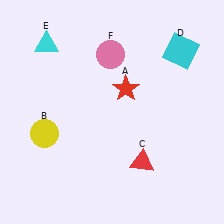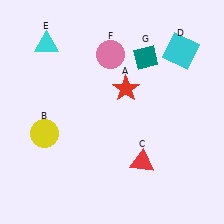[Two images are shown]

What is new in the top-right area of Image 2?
A teal diamond (G) was added in the top-right area of Image 2.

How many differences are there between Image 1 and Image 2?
There is 1 difference between the two images.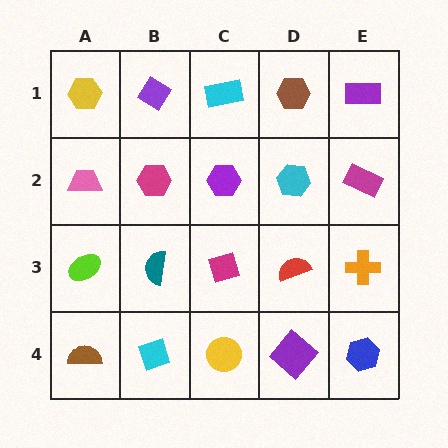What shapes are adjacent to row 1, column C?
A purple hexagon (row 2, column C), a purple diamond (row 1, column B), a brown hexagon (row 1, column D).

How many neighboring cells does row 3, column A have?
3.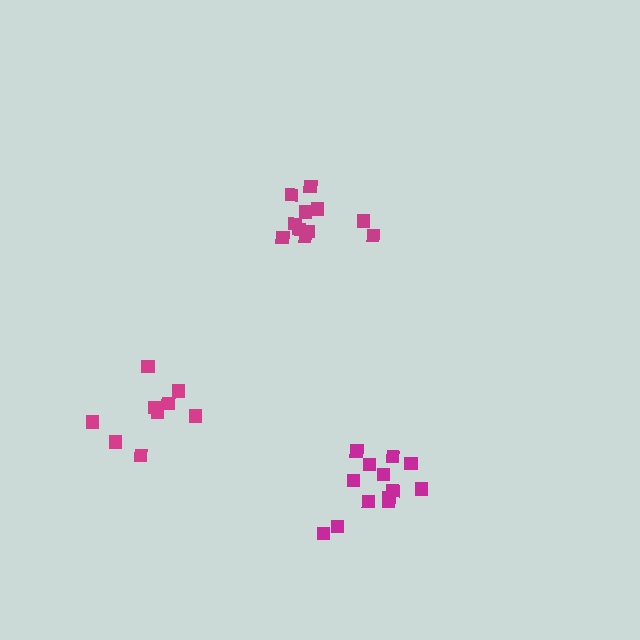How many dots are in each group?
Group 1: 13 dots, Group 2: 11 dots, Group 3: 9 dots (33 total).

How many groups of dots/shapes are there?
There are 3 groups.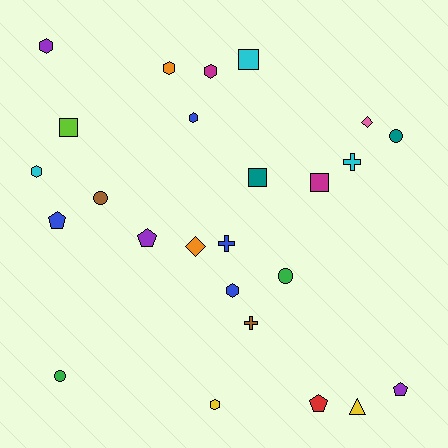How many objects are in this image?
There are 25 objects.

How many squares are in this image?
There are 4 squares.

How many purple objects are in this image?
There are 3 purple objects.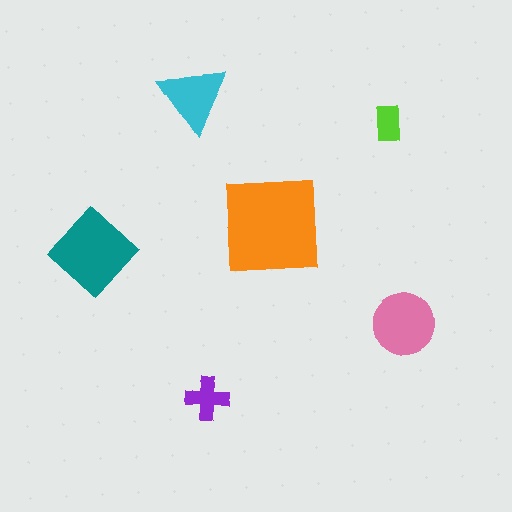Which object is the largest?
The orange square.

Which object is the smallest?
The lime rectangle.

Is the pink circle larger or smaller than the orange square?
Smaller.